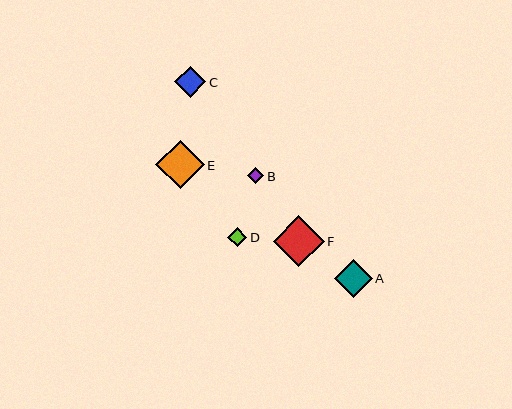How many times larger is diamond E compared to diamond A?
Diamond E is approximately 1.3 times the size of diamond A.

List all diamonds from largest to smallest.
From largest to smallest: F, E, A, C, D, B.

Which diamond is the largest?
Diamond F is the largest with a size of approximately 51 pixels.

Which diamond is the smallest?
Diamond B is the smallest with a size of approximately 16 pixels.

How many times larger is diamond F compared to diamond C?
Diamond F is approximately 1.6 times the size of diamond C.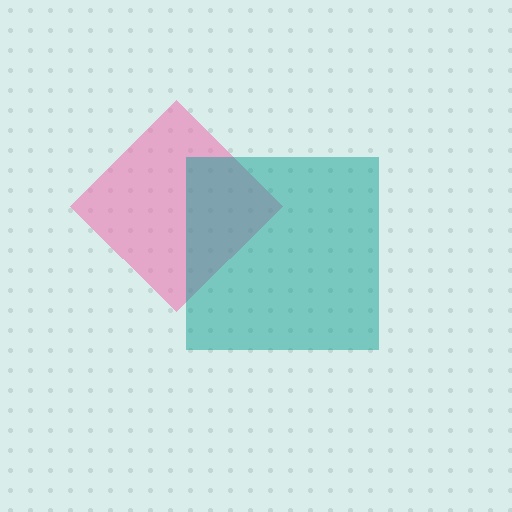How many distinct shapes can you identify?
There are 2 distinct shapes: a pink diamond, a teal square.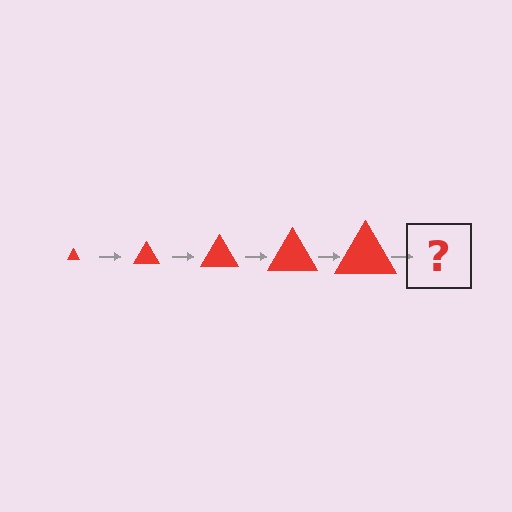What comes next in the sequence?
The next element should be a red triangle, larger than the previous one.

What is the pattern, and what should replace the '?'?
The pattern is that the triangle gets progressively larger each step. The '?' should be a red triangle, larger than the previous one.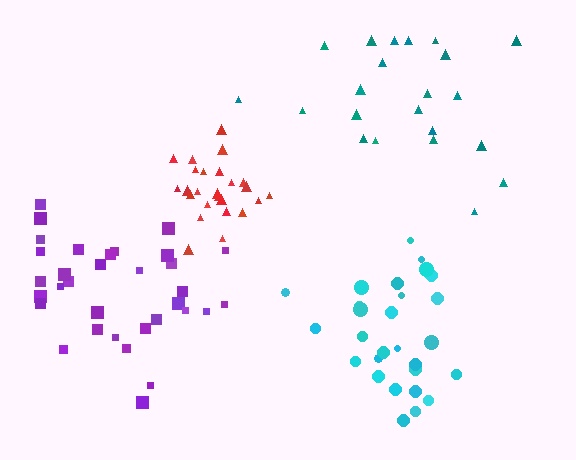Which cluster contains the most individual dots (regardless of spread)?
Purple (33).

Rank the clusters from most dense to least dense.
red, purple, cyan, teal.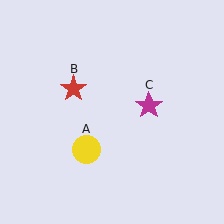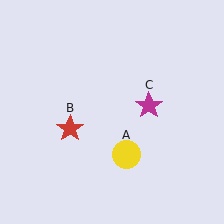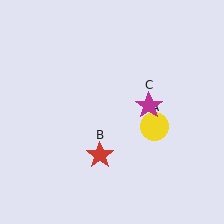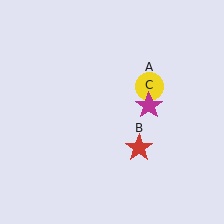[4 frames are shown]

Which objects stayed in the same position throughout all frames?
Magenta star (object C) remained stationary.